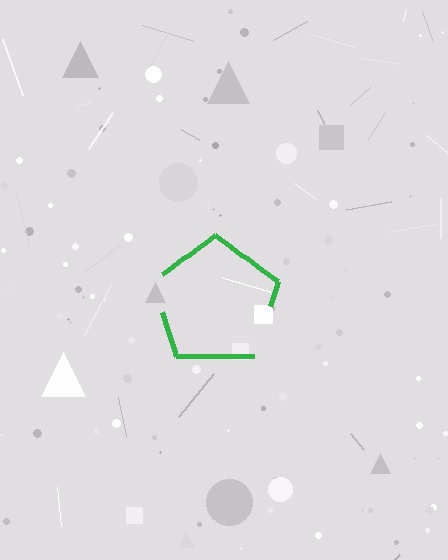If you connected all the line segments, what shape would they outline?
They would outline a pentagon.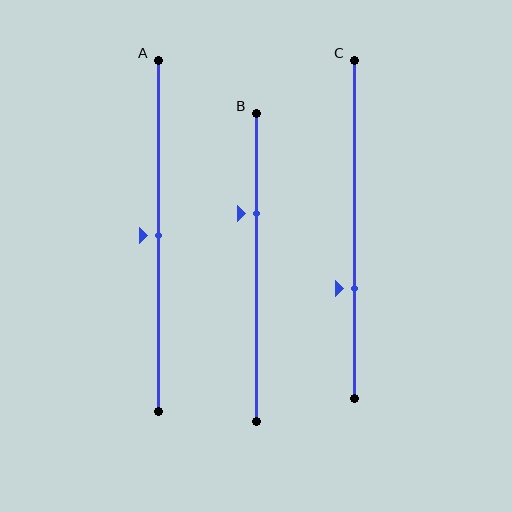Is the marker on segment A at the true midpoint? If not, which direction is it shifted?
Yes, the marker on segment A is at the true midpoint.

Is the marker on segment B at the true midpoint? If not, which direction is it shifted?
No, the marker on segment B is shifted upward by about 17% of the segment length.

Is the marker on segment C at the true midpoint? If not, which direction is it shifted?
No, the marker on segment C is shifted downward by about 17% of the segment length.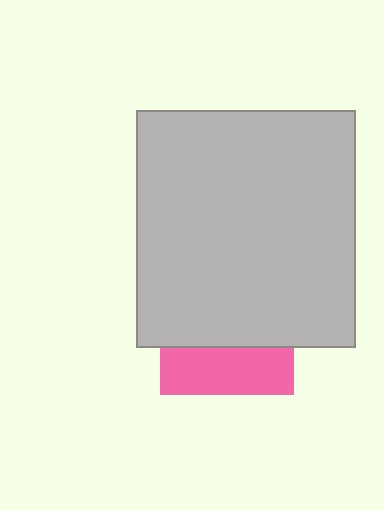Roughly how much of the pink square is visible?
A small part of it is visible (roughly 36%).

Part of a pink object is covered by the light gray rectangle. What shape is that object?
It is a square.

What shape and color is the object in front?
The object in front is a light gray rectangle.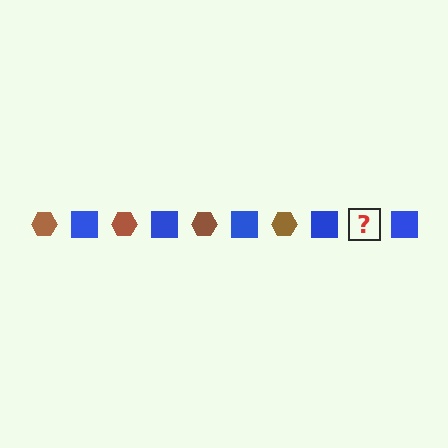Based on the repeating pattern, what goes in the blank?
The blank should be a brown hexagon.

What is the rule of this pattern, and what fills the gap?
The rule is that the pattern alternates between brown hexagon and blue square. The gap should be filled with a brown hexagon.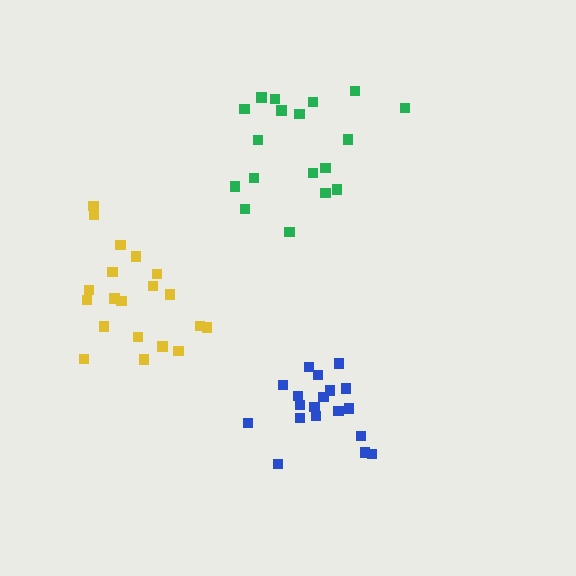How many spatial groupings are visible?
There are 3 spatial groupings.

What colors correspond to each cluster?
The clusters are colored: yellow, green, blue.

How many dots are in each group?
Group 1: 20 dots, Group 2: 18 dots, Group 3: 19 dots (57 total).